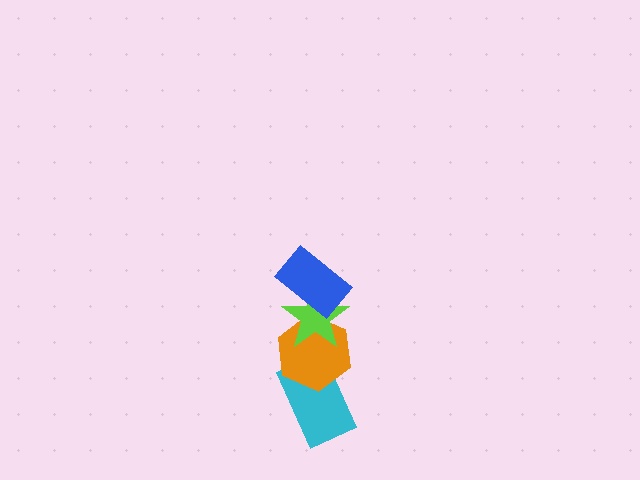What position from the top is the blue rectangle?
The blue rectangle is 1st from the top.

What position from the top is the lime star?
The lime star is 2nd from the top.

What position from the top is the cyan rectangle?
The cyan rectangle is 4th from the top.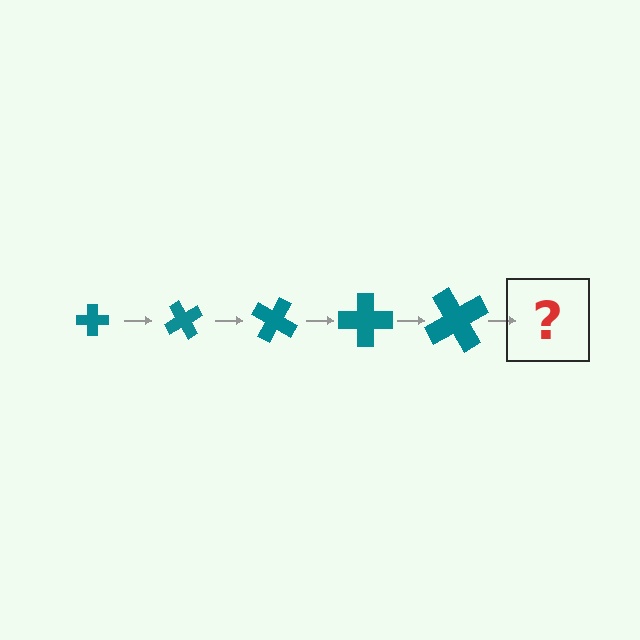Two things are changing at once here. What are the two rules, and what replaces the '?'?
The two rules are that the cross grows larger each step and it rotates 60 degrees each step. The '?' should be a cross, larger than the previous one and rotated 300 degrees from the start.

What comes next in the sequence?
The next element should be a cross, larger than the previous one and rotated 300 degrees from the start.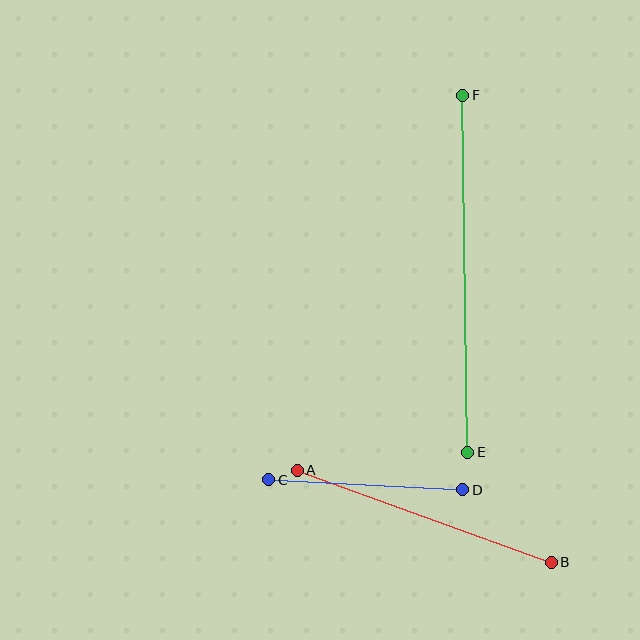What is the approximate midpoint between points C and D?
The midpoint is at approximately (366, 485) pixels.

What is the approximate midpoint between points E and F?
The midpoint is at approximately (465, 274) pixels.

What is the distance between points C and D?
The distance is approximately 194 pixels.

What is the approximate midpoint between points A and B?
The midpoint is at approximately (424, 516) pixels.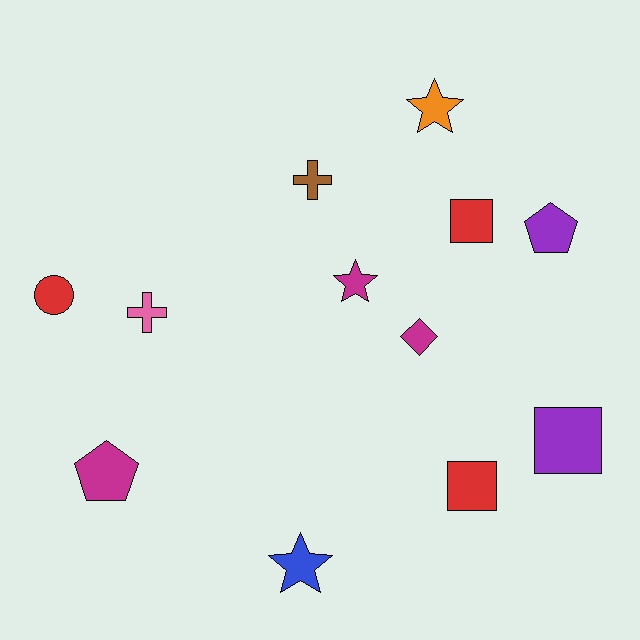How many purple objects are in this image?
There are 2 purple objects.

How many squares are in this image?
There are 3 squares.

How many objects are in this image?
There are 12 objects.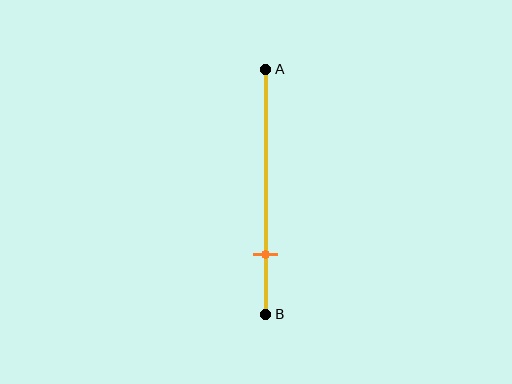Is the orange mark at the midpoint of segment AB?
No, the mark is at about 75% from A, not at the 50% midpoint.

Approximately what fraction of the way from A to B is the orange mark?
The orange mark is approximately 75% of the way from A to B.